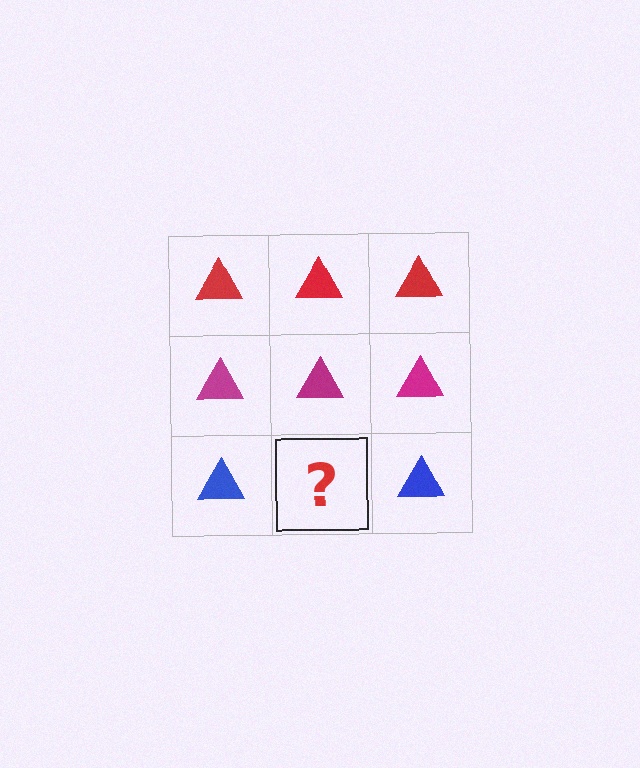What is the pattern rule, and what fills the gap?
The rule is that each row has a consistent color. The gap should be filled with a blue triangle.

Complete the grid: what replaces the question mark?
The question mark should be replaced with a blue triangle.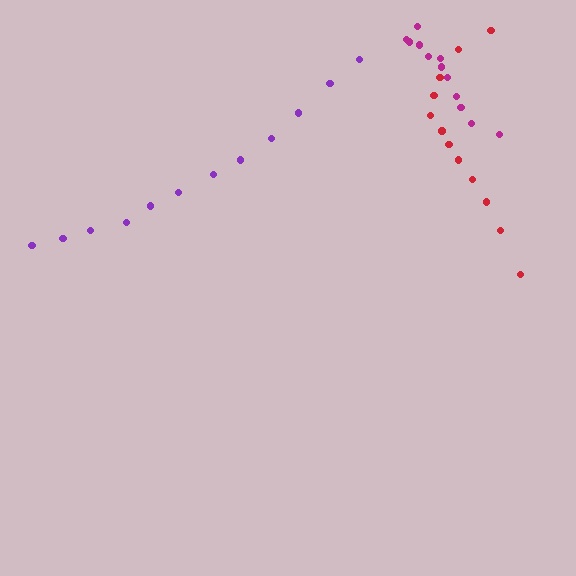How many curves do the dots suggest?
There are 3 distinct paths.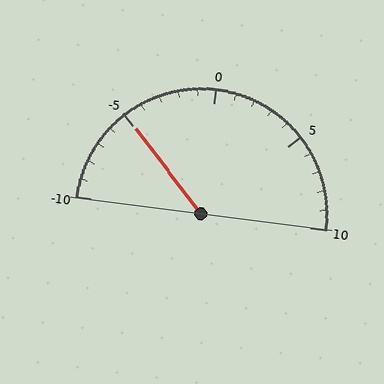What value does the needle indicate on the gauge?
The needle indicates approximately -5.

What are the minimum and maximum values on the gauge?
The gauge ranges from -10 to 10.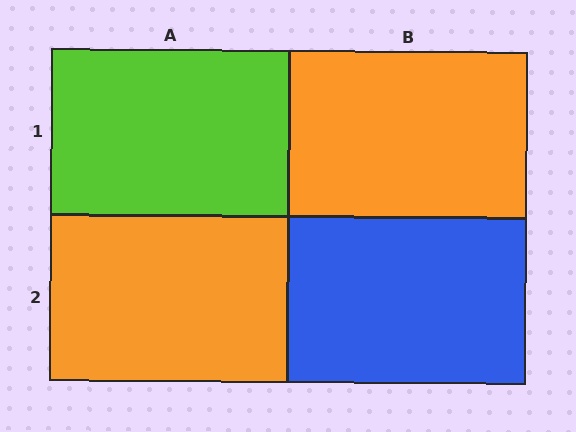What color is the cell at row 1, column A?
Lime.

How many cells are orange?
2 cells are orange.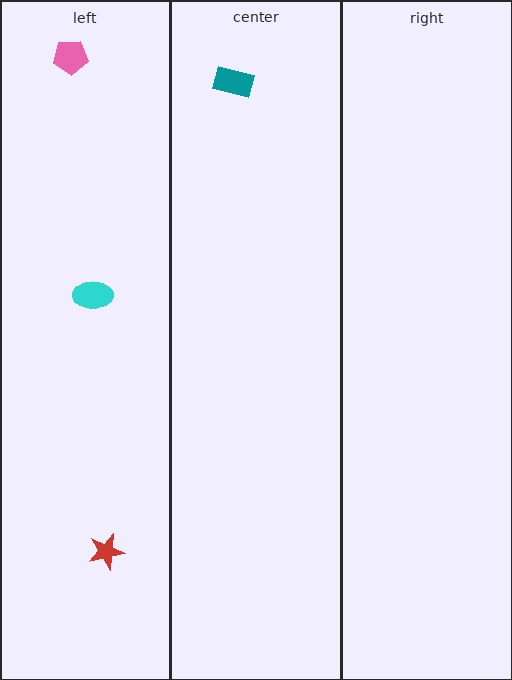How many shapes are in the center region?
1.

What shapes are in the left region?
The cyan ellipse, the pink pentagon, the red star.